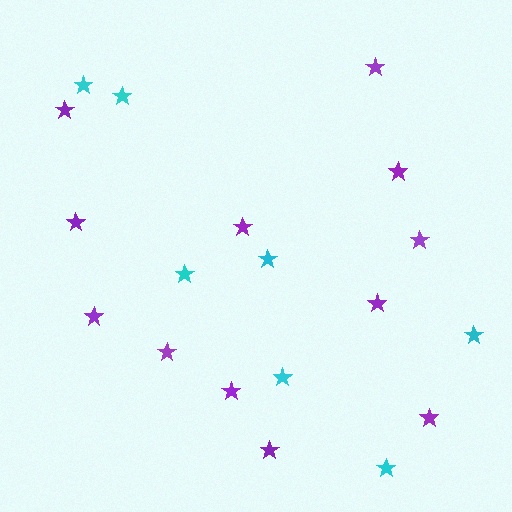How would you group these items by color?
There are 2 groups: one group of purple stars (12) and one group of cyan stars (7).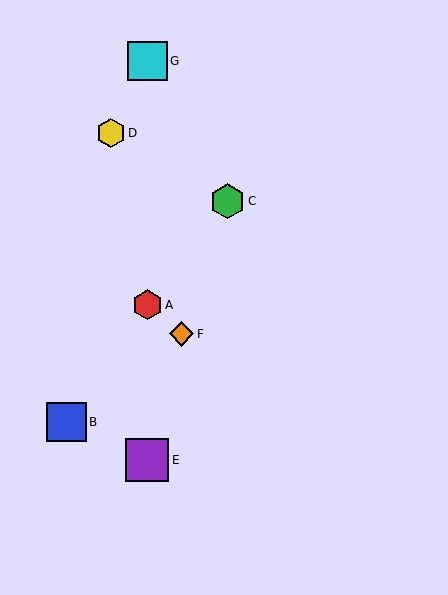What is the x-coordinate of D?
Object D is at x≈111.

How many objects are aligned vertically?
3 objects (A, E, G) are aligned vertically.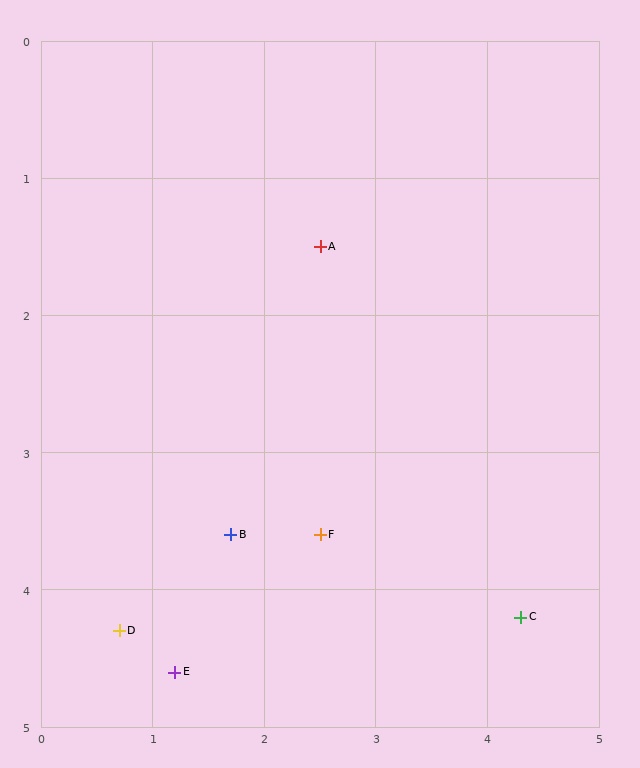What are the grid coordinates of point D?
Point D is at approximately (0.7, 4.3).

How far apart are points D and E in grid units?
Points D and E are about 0.6 grid units apart.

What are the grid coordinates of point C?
Point C is at approximately (4.3, 4.2).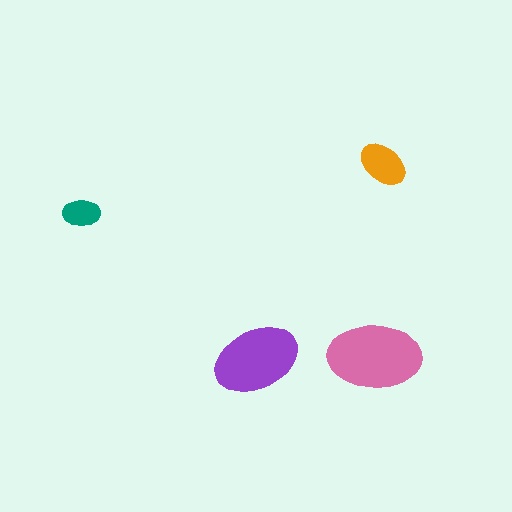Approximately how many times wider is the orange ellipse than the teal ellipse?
About 1.5 times wider.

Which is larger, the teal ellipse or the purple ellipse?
The purple one.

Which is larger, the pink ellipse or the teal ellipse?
The pink one.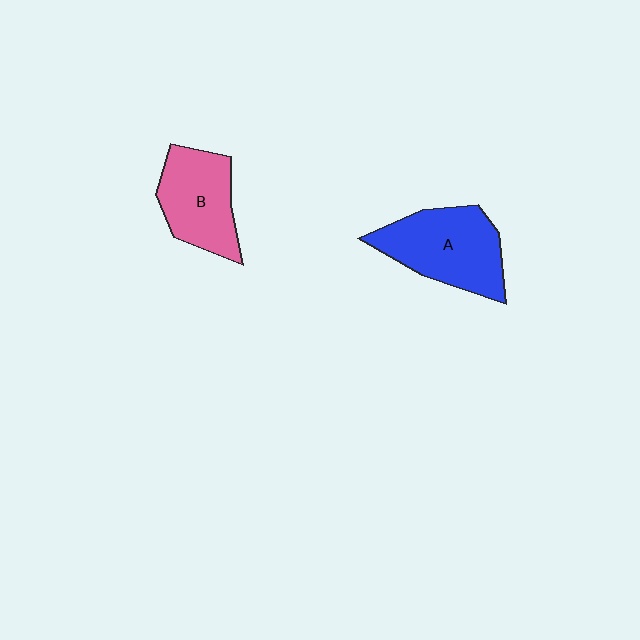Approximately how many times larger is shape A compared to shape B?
Approximately 1.2 times.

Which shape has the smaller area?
Shape B (pink).